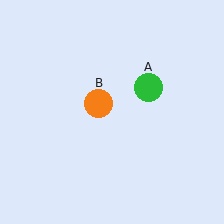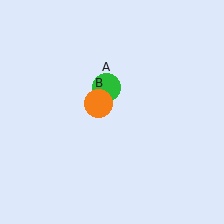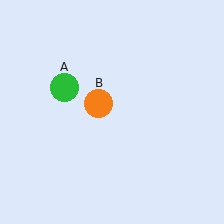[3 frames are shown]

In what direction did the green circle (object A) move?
The green circle (object A) moved left.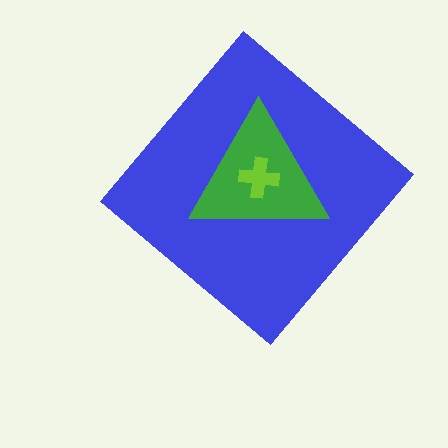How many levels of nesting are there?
3.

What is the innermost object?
The lime cross.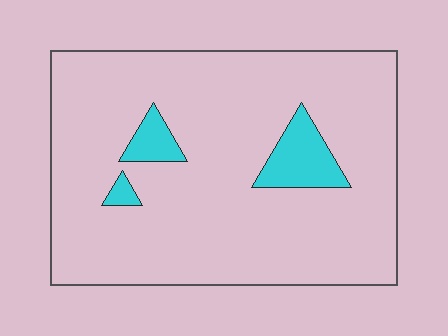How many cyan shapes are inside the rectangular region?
3.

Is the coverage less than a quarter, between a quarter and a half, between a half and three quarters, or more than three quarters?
Less than a quarter.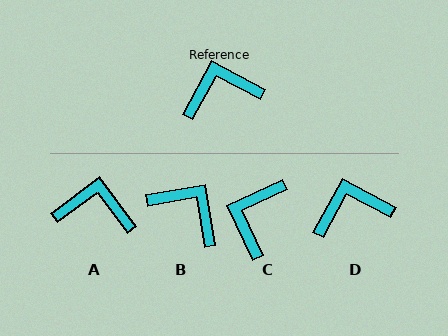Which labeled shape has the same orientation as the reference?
D.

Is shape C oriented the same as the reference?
No, it is off by about 54 degrees.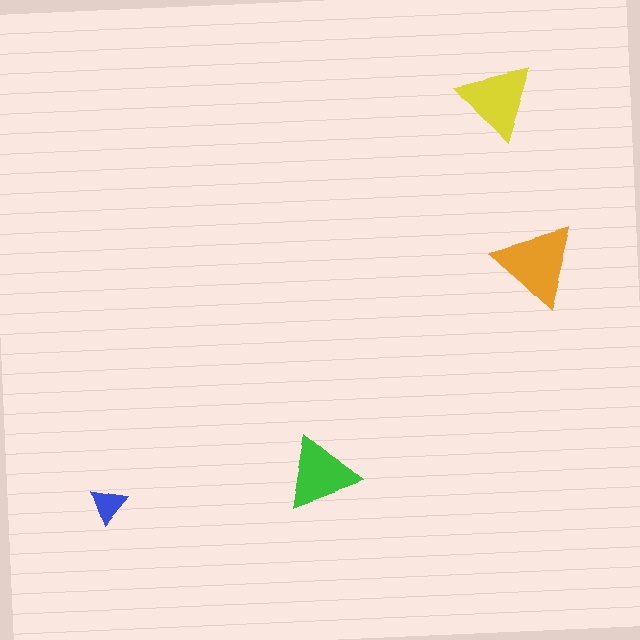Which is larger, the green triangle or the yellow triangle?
The yellow one.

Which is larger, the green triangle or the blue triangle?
The green one.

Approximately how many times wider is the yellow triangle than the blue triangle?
About 2 times wider.